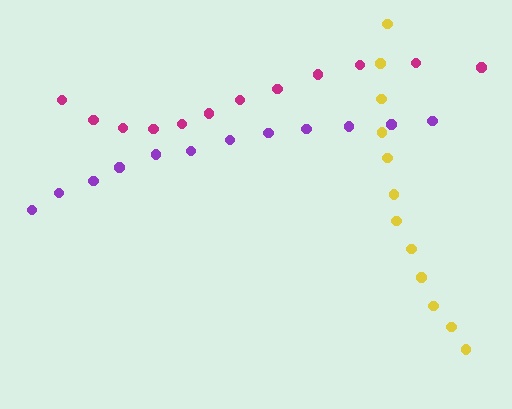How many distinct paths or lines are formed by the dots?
There are 3 distinct paths.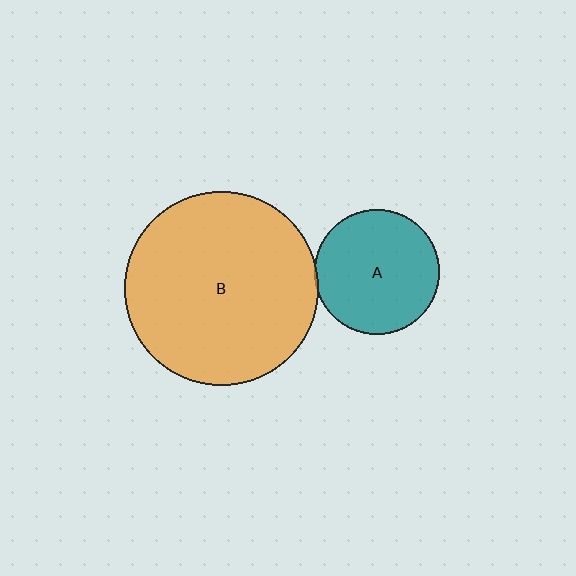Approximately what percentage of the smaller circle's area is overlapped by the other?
Approximately 5%.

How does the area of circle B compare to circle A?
Approximately 2.4 times.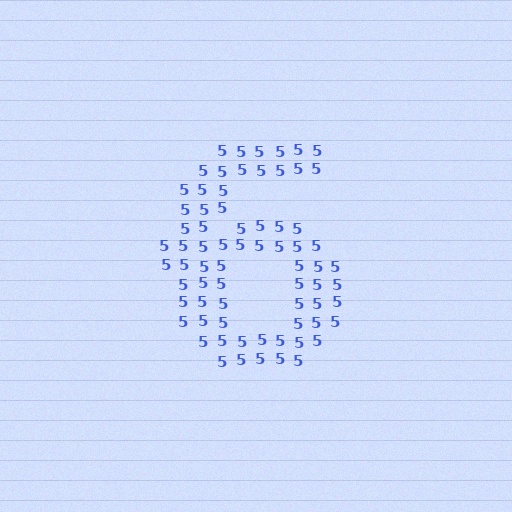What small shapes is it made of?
It is made of small digit 5's.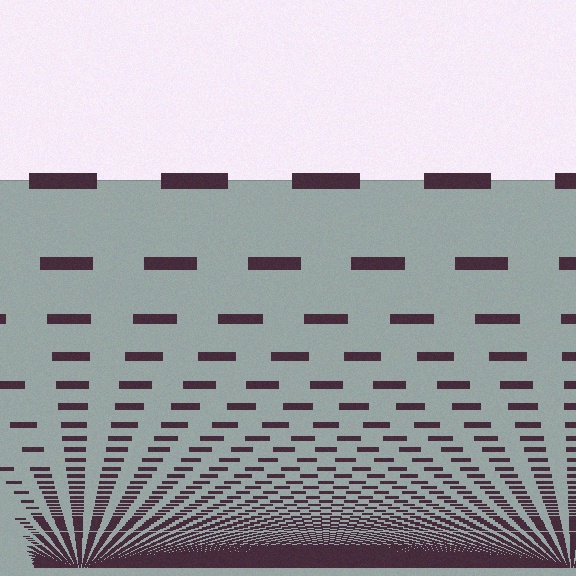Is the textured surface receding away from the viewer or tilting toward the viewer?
The surface appears to tilt toward the viewer. Texture elements get larger and sparser toward the top.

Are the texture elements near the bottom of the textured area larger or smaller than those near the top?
Smaller. The gradient is inverted — elements near the bottom are smaller and denser.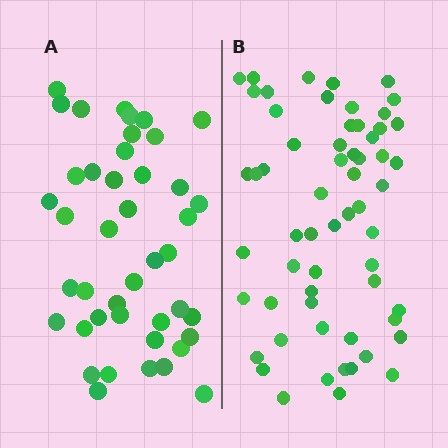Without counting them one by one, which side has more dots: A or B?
Region B (the right region) has more dots.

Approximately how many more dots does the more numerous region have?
Region B has approximately 15 more dots than region A.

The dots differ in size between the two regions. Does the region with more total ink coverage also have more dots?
No. Region A has more total ink coverage because its dots are larger, but region B actually contains more individual dots. Total area can be misleading — the number of items is what matters here.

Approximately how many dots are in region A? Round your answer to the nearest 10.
About 40 dots. (The exact count is 43, which rounds to 40.)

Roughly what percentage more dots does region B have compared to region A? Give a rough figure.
About 40% more.